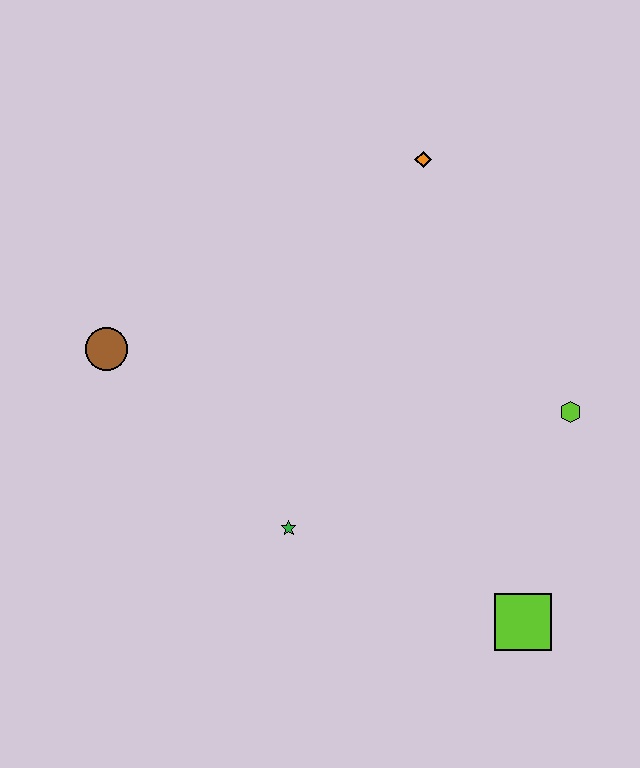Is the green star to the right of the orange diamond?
No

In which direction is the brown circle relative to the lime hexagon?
The brown circle is to the left of the lime hexagon.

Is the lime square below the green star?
Yes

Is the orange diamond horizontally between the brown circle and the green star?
No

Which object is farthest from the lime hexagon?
The brown circle is farthest from the lime hexagon.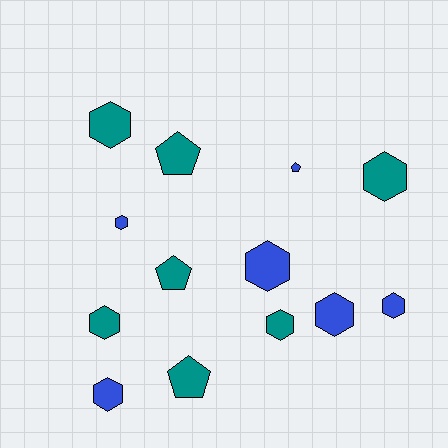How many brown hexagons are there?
There are no brown hexagons.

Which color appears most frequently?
Teal, with 7 objects.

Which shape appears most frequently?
Hexagon, with 9 objects.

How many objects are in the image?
There are 13 objects.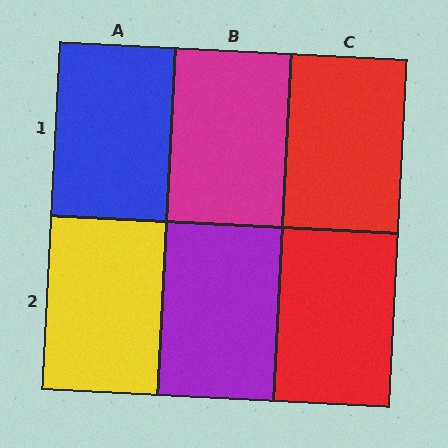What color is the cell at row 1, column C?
Red.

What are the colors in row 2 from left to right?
Yellow, purple, red.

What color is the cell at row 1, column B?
Magenta.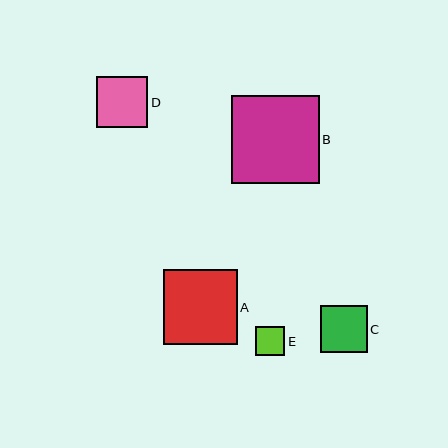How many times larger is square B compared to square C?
Square B is approximately 1.9 times the size of square C.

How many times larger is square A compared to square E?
Square A is approximately 2.5 times the size of square E.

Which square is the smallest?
Square E is the smallest with a size of approximately 29 pixels.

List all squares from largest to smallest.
From largest to smallest: B, A, D, C, E.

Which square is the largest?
Square B is the largest with a size of approximately 88 pixels.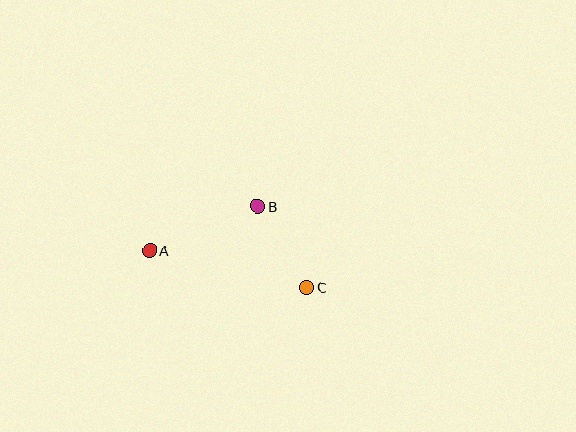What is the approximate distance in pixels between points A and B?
The distance between A and B is approximately 117 pixels.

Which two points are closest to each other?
Points B and C are closest to each other.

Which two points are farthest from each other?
Points A and C are farthest from each other.